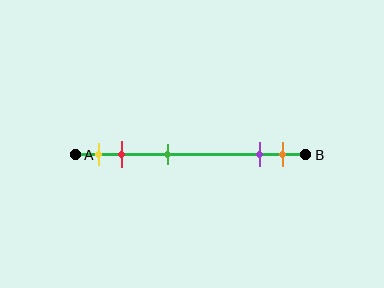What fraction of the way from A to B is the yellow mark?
The yellow mark is approximately 10% (0.1) of the way from A to B.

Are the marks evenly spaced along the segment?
No, the marks are not evenly spaced.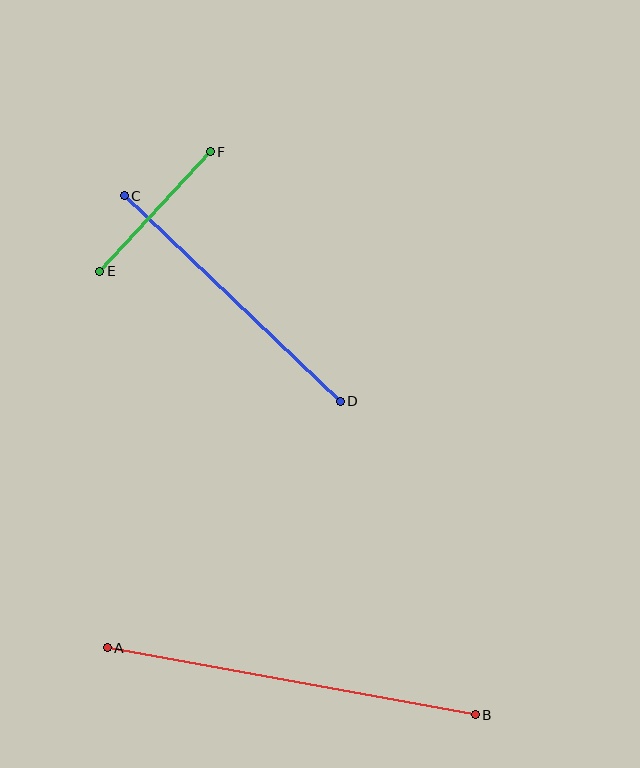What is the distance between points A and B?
The distance is approximately 374 pixels.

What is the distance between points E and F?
The distance is approximately 163 pixels.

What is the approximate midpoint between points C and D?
The midpoint is at approximately (232, 299) pixels.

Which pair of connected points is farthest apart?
Points A and B are farthest apart.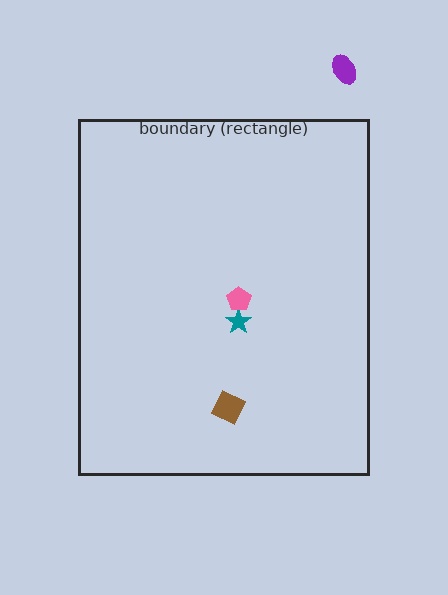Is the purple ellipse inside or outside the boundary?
Outside.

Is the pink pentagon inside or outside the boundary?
Inside.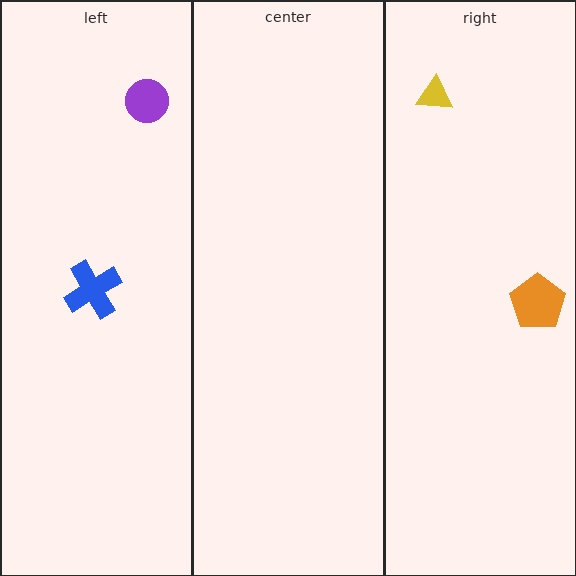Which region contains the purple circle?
The left region.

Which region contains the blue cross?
The left region.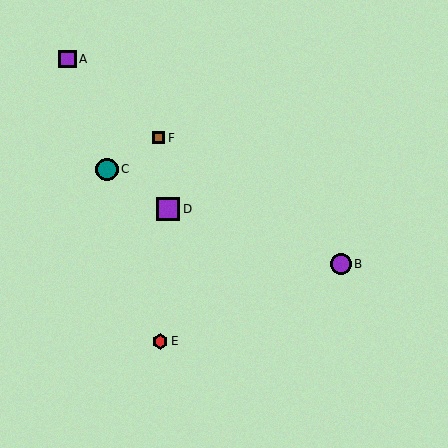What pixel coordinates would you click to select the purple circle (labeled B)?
Click at (341, 264) to select the purple circle B.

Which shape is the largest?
The purple square (labeled D) is the largest.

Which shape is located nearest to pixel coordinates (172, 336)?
The red hexagon (labeled E) at (160, 342) is nearest to that location.